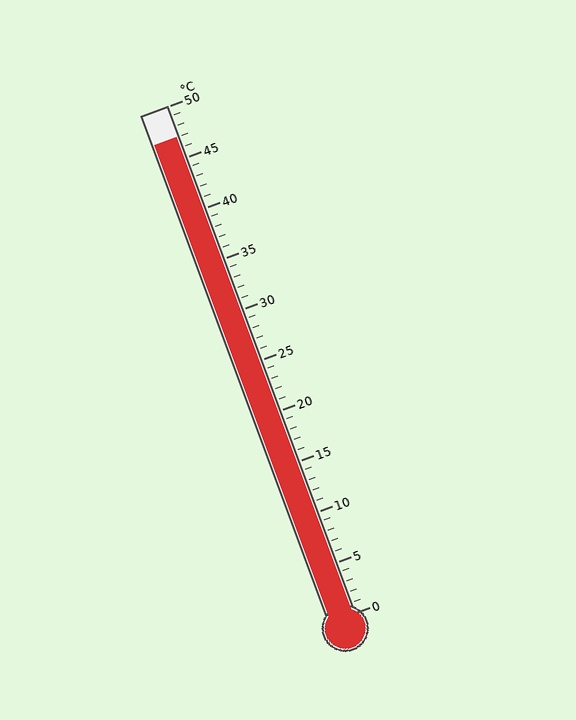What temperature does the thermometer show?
The thermometer shows approximately 47°C.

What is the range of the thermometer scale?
The thermometer scale ranges from 0°C to 50°C.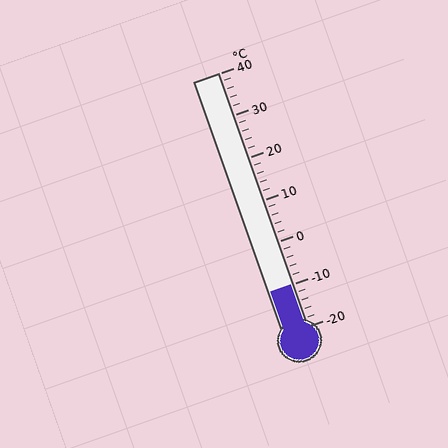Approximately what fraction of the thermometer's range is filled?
The thermometer is filled to approximately 15% of its range.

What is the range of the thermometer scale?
The thermometer scale ranges from -20°C to 40°C.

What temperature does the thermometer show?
The thermometer shows approximately -10°C.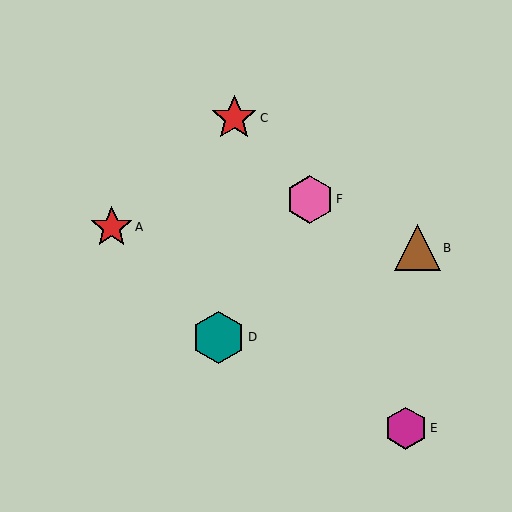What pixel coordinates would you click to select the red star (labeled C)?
Click at (234, 118) to select the red star C.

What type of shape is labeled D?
Shape D is a teal hexagon.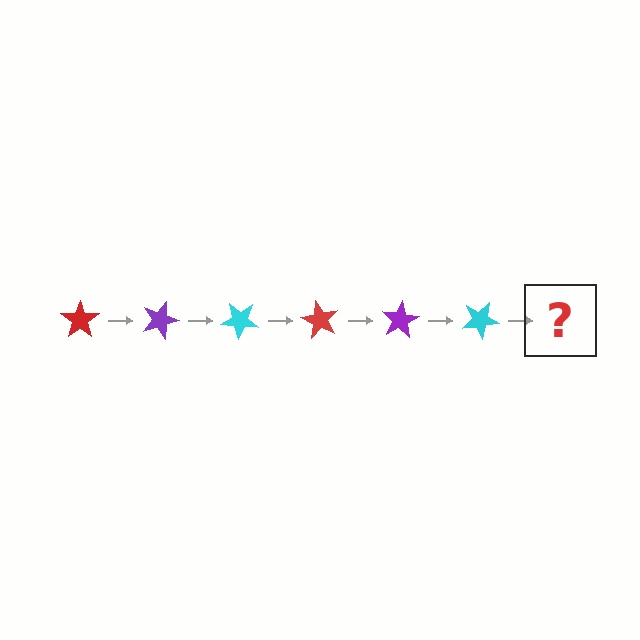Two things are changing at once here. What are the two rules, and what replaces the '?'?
The two rules are that it rotates 20 degrees each step and the color cycles through red, purple, and cyan. The '?' should be a red star, rotated 120 degrees from the start.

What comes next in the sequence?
The next element should be a red star, rotated 120 degrees from the start.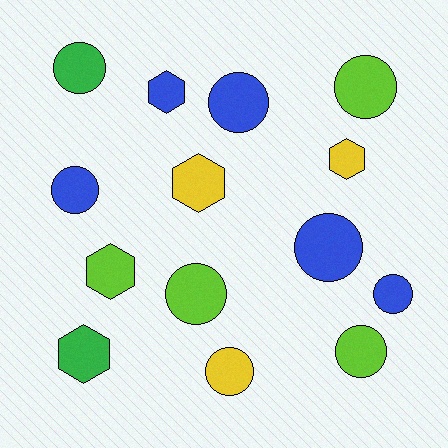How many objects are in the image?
There are 14 objects.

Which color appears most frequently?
Blue, with 5 objects.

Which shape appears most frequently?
Circle, with 9 objects.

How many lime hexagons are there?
There is 1 lime hexagon.